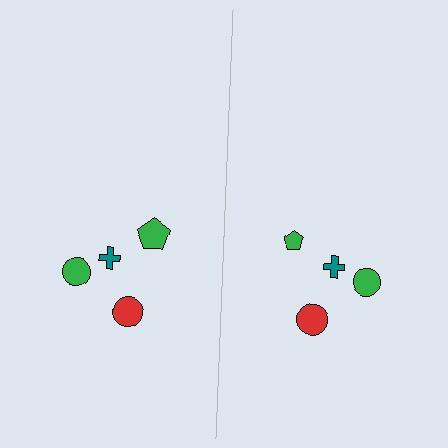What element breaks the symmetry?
The green pentagon on the right side has a different size than its mirror counterpart.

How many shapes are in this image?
There are 8 shapes in this image.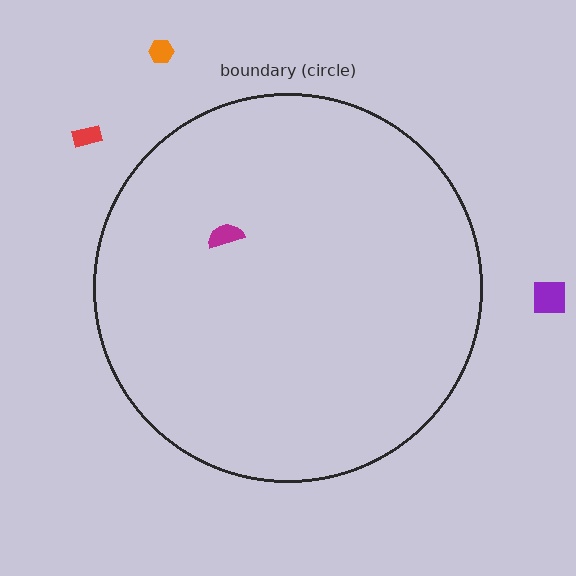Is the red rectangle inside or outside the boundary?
Outside.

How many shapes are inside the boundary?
1 inside, 3 outside.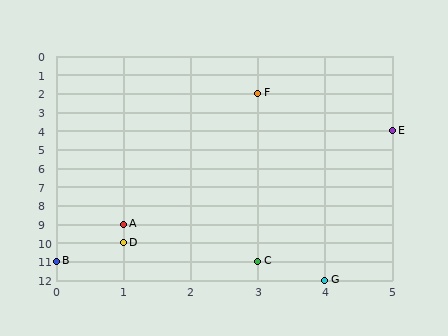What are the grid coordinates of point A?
Point A is at grid coordinates (1, 9).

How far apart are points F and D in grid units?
Points F and D are 2 columns and 8 rows apart (about 8.2 grid units diagonally).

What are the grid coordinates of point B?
Point B is at grid coordinates (0, 11).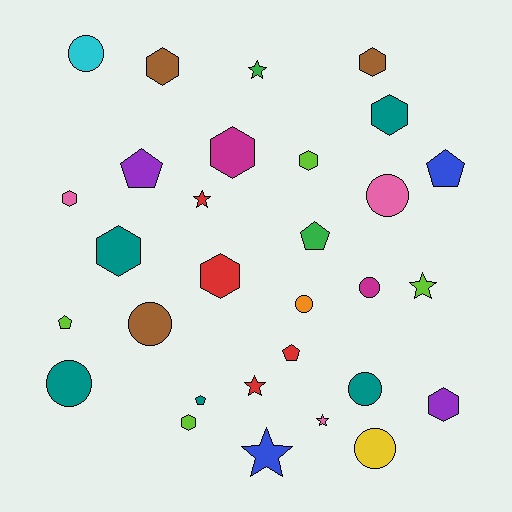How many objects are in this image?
There are 30 objects.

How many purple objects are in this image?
There are 2 purple objects.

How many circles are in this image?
There are 8 circles.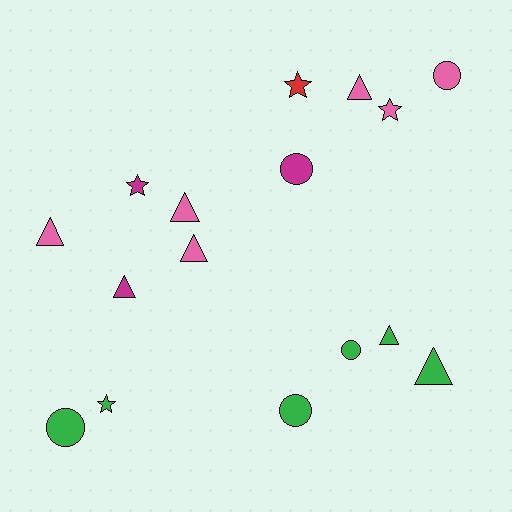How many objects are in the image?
There are 16 objects.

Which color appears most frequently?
Pink, with 6 objects.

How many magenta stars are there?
There is 1 magenta star.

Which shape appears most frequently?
Triangle, with 7 objects.